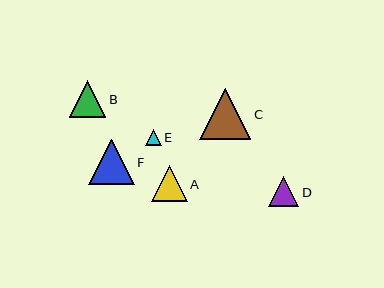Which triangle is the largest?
Triangle C is the largest with a size of approximately 51 pixels.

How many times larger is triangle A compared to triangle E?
Triangle A is approximately 2.2 times the size of triangle E.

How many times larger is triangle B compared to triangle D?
Triangle B is approximately 1.2 times the size of triangle D.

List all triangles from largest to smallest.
From largest to smallest: C, F, B, A, D, E.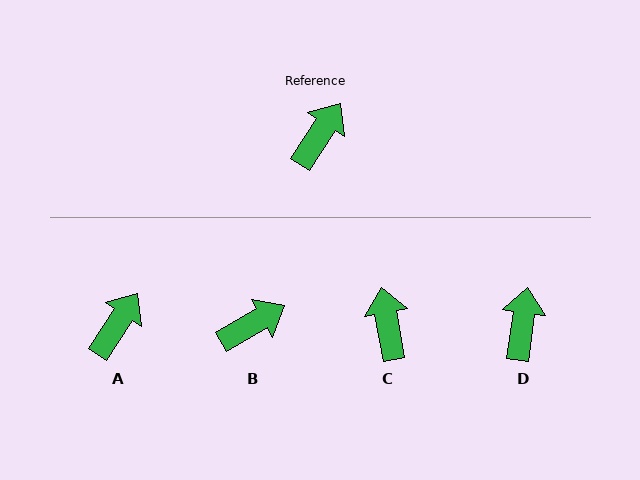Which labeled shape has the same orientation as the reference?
A.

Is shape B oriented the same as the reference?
No, it is off by about 27 degrees.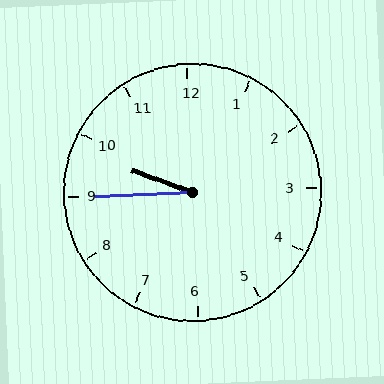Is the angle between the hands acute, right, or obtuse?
It is acute.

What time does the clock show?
9:45.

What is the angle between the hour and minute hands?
Approximately 22 degrees.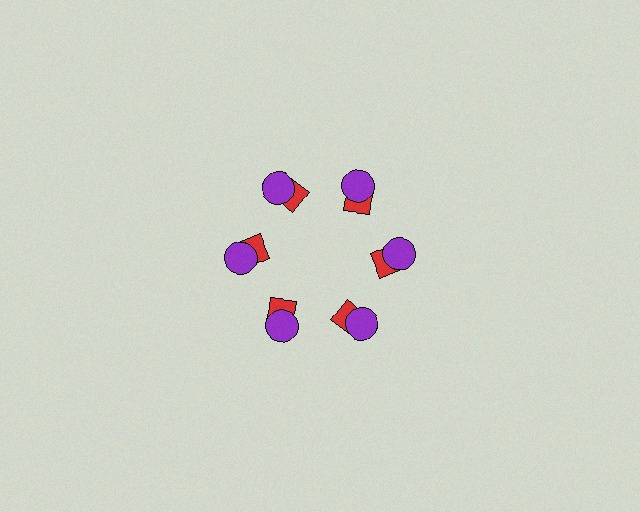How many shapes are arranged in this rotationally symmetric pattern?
There are 12 shapes, arranged in 6 groups of 2.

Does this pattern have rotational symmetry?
Yes, this pattern has 6-fold rotational symmetry. It looks the same after rotating 60 degrees around the center.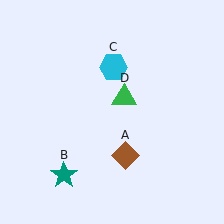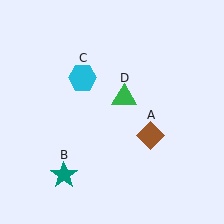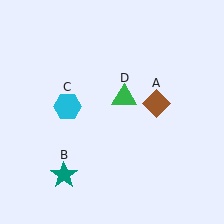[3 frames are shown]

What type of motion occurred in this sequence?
The brown diamond (object A), cyan hexagon (object C) rotated counterclockwise around the center of the scene.